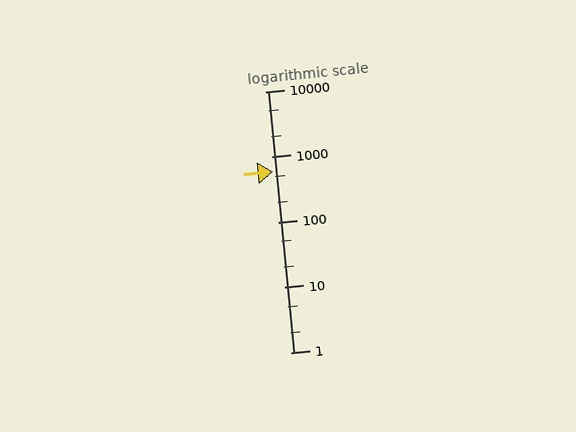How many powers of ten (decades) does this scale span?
The scale spans 4 decades, from 1 to 10000.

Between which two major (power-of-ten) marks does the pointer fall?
The pointer is between 100 and 1000.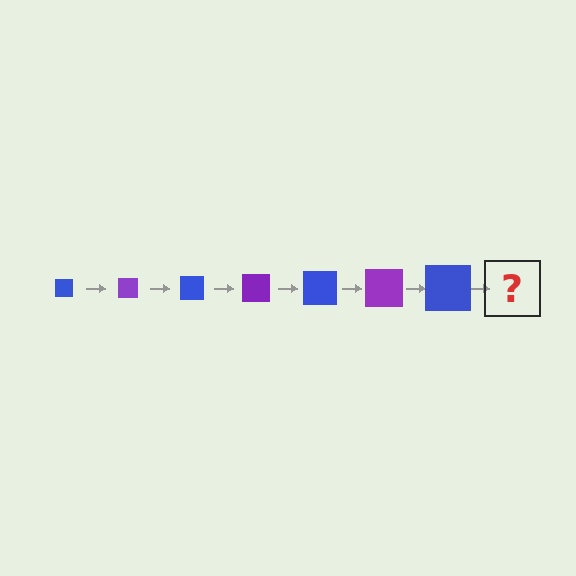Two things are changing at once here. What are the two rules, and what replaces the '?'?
The two rules are that the square grows larger each step and the color cycles through blue and purple. The '?' should be a purple square, larger than the previous one.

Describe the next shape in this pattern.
It should be a purple square, larger than the previous one.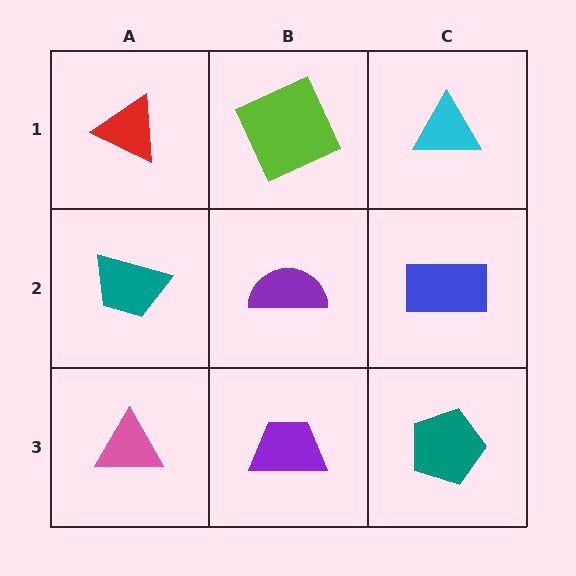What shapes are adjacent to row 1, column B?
A purple semicircle (row 2, column B), a red triangle (row 1, column A), a cyan triangle (row 1, column C).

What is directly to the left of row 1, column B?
A red triangle.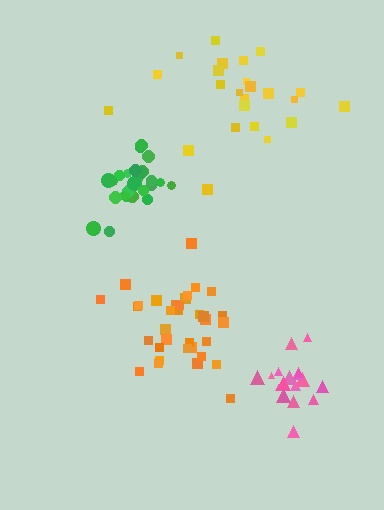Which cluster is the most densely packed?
Green.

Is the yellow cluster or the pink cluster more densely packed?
Pink.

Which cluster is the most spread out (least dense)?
Yellow.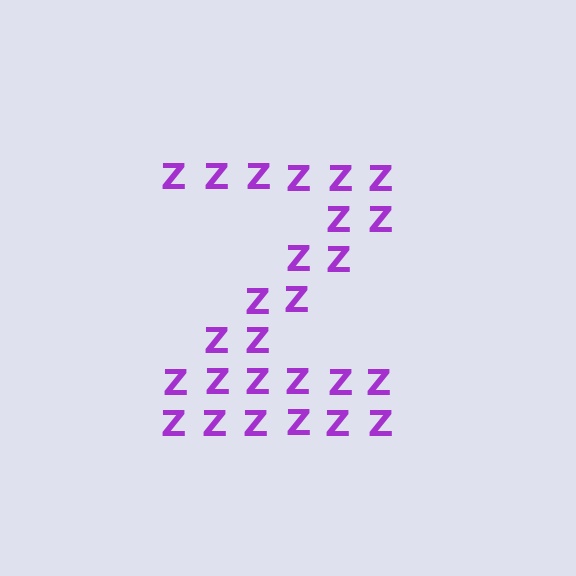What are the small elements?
The small elements are letter Z's.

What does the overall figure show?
The overall figure shows the letter Z.